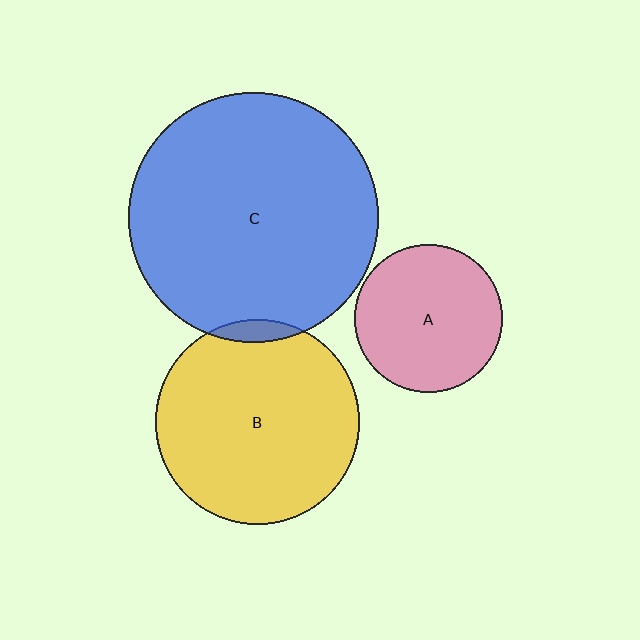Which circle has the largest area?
Circle C (blue).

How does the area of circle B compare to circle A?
Approximately 1.9 times.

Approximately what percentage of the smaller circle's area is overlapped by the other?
Approximately 5%.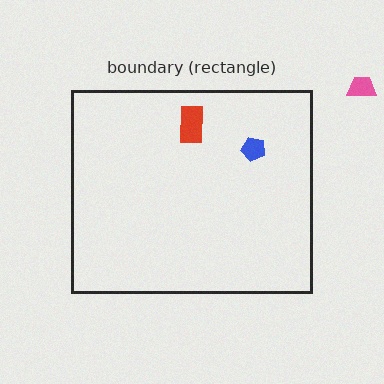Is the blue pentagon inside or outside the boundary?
Inside.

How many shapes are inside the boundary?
2 inside, 1 outside.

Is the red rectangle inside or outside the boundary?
Inside.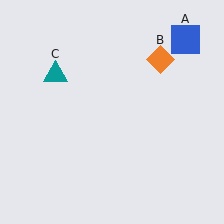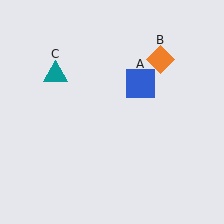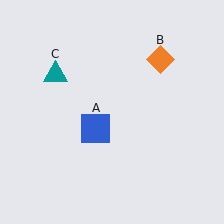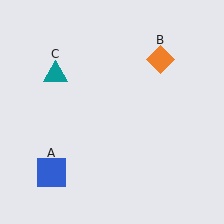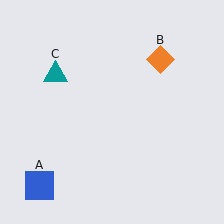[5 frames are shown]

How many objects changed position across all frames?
1 object changed position: blue square (object A).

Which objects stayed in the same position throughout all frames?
Orange diamond (object B) and teal triangle (object C) remained stationary.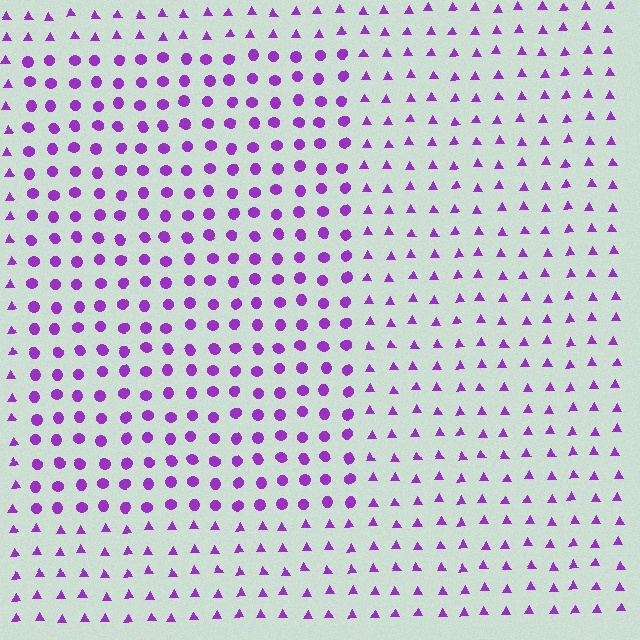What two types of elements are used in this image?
The image uses circles inside the rectangle region and triangles outside it.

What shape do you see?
I see a rectangle.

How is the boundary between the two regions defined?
The boundary is defined by a change in element shape: circles inside vs. triangles outside. All elements share the same color and spacing.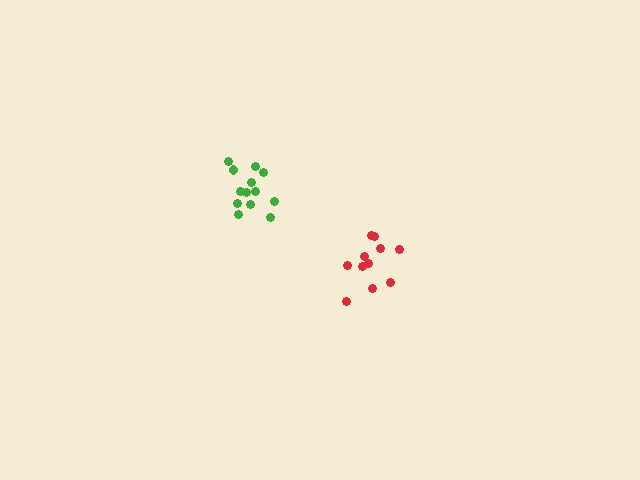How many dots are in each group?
Group 1: 11 dots, Group 2: 13 dots (24 total).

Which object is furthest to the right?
The red cluster is rightmost.